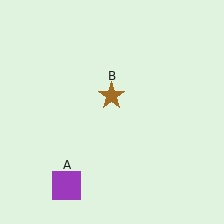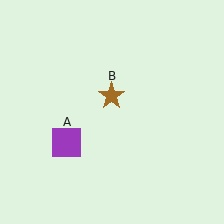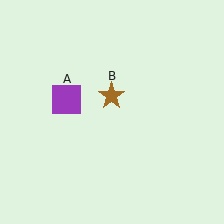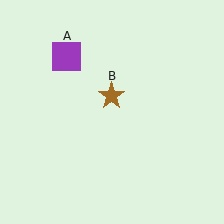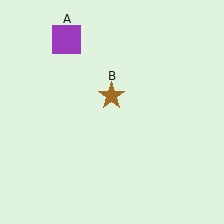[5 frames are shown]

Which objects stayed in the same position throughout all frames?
Brown star (object B) remained stationary.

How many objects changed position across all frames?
1 object changed position: purple square (object A).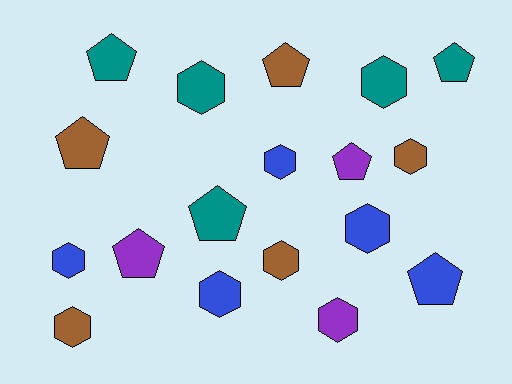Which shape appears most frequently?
Hexagon, with 10 objects.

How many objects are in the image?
There are 18 objects.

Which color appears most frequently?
Teal, with 5 objects.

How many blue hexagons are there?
There are 4 blue hexagons.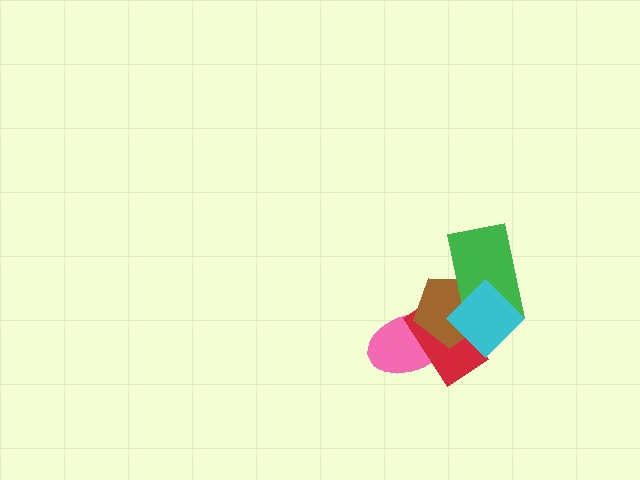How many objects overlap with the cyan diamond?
3 objects overlap with the cyan diamond.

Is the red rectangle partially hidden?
Yes, it is partially covered by another shape.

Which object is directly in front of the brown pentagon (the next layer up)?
The green rectangle is directly in front of the brown pentagon.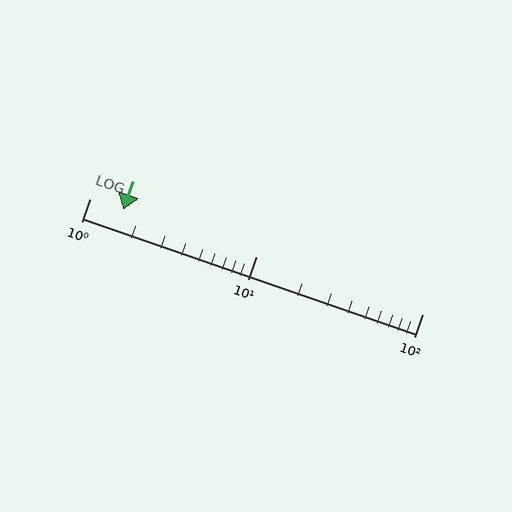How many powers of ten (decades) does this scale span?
The scale spans 2 decades, from 1 to 100.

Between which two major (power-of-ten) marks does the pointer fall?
The pointer is between 1 and 10.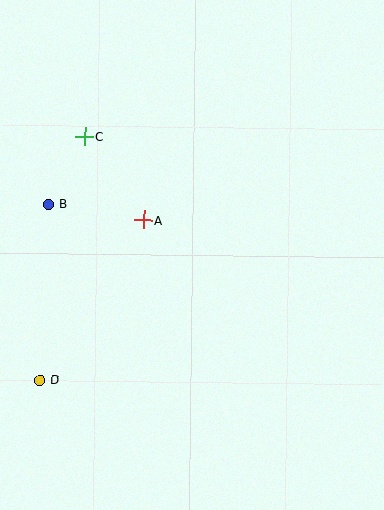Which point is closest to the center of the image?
Point A at (143, 220) is closest to the center.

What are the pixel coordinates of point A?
Point A is at (143, 220).